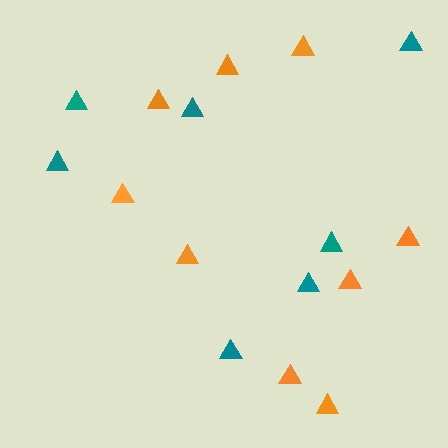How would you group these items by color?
There are 2 groups: one group of teal triangles (7) and one group of orange triangles (9).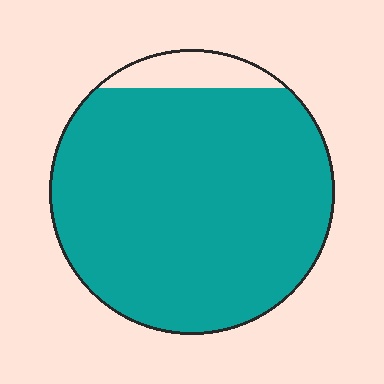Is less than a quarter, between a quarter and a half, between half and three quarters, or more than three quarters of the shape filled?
More than three quarters.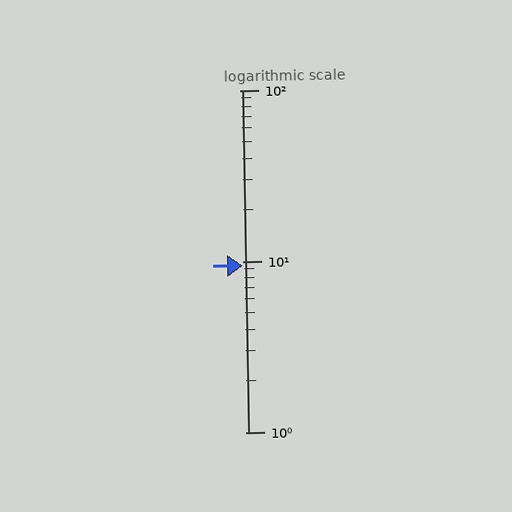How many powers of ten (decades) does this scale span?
The scale spans 2 decades, from 1 to 100.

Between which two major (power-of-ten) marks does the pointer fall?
The pointer is between 1 and 10.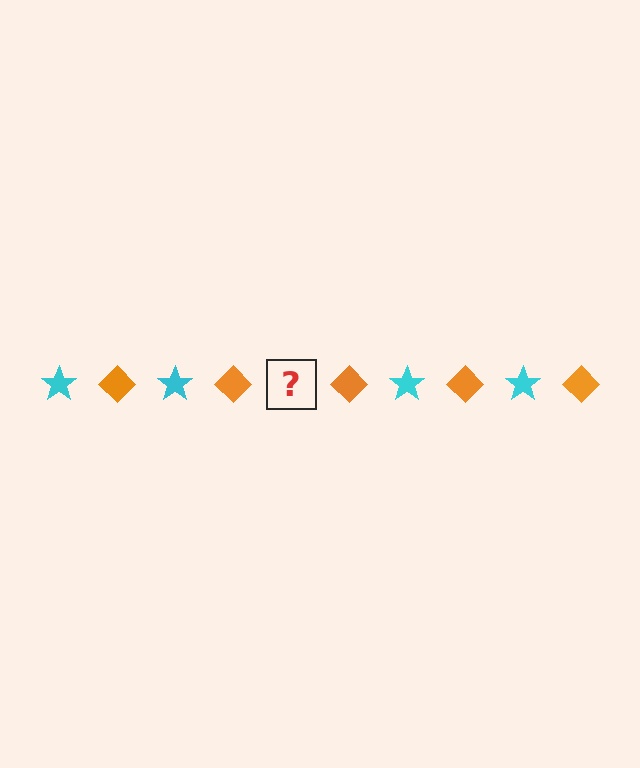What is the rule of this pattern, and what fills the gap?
The rule is that the pattern alternates between cyan star and orange diamond. The gap should be filled with a cyan star.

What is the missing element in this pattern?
The missing element is a cyan star.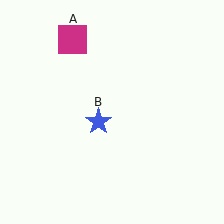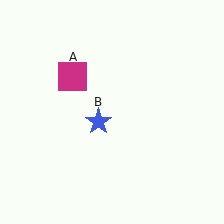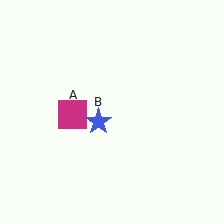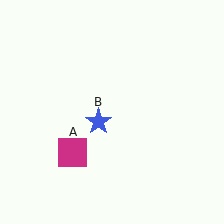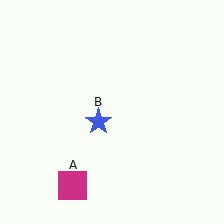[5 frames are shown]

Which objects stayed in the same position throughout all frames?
Blue star (object B) remained stationary.